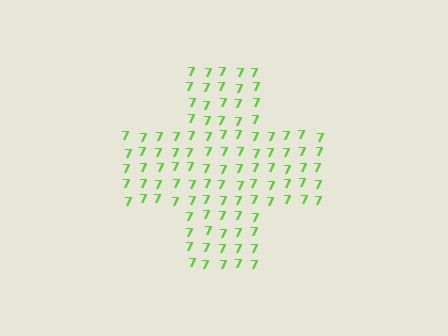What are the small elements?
The small elements are digit 7's.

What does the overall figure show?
The overall figure shows a cross.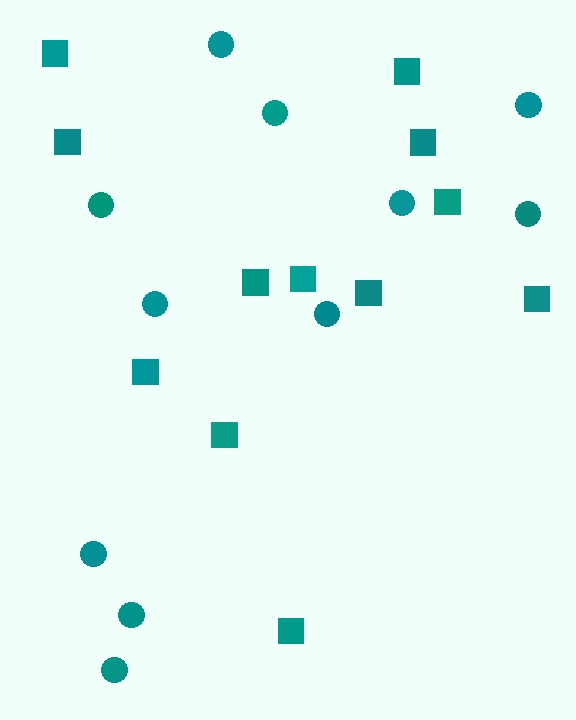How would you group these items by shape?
There are 2 groups: one group of squares (12) and one group of circles (11).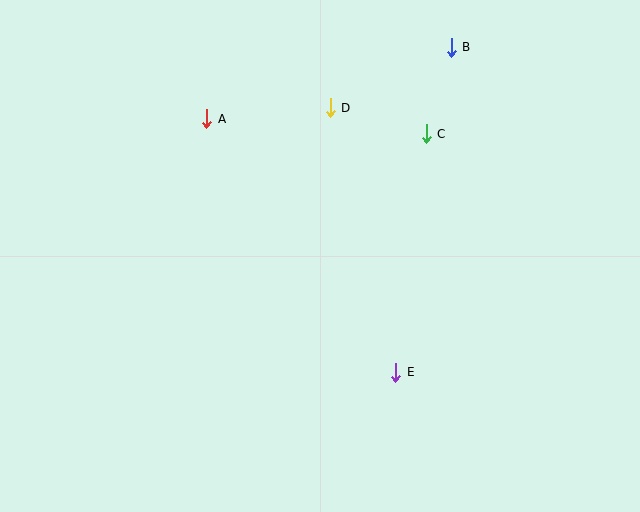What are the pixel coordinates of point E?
Point E is at (396, 372).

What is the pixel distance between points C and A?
The distance between C and A is 220 pixels.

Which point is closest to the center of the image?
Point E at (396, 372) is closest to the center.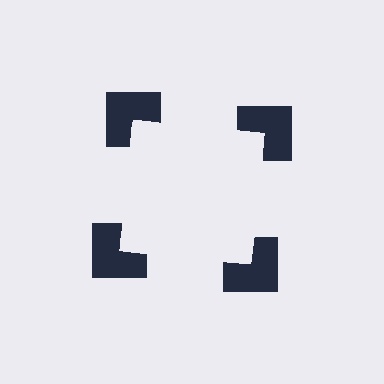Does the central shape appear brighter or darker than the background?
It typically appears slightly brighter than the background, even though no actual brightness change is drawn.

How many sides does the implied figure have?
4 sides.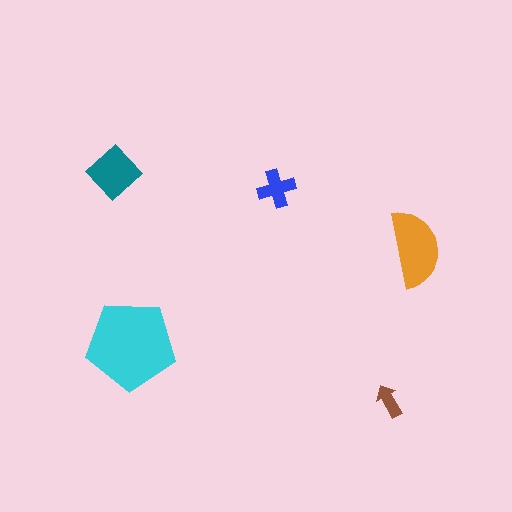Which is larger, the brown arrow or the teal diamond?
The teal diamond.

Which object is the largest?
The cyan pentagon.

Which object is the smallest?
The brown arrow.